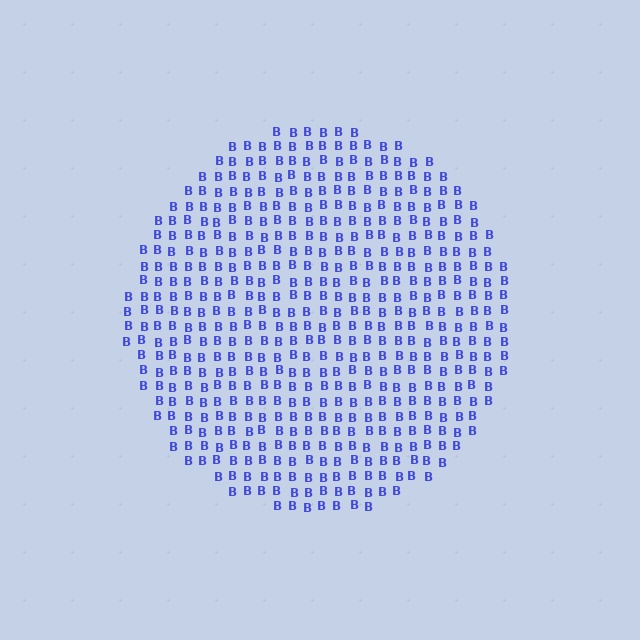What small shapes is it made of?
It is made of small letter B's.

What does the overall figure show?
The overall figure shows a circle.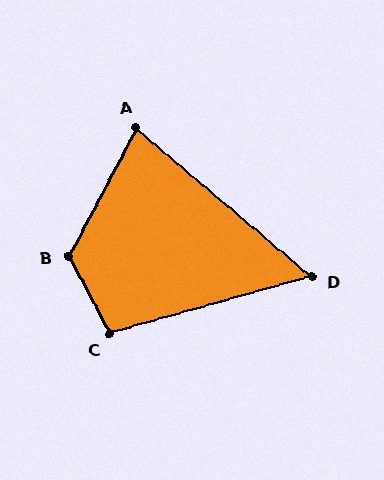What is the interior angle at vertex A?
Approximately 78 degrees (acute).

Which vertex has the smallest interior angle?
D, at approximately 56 degrees.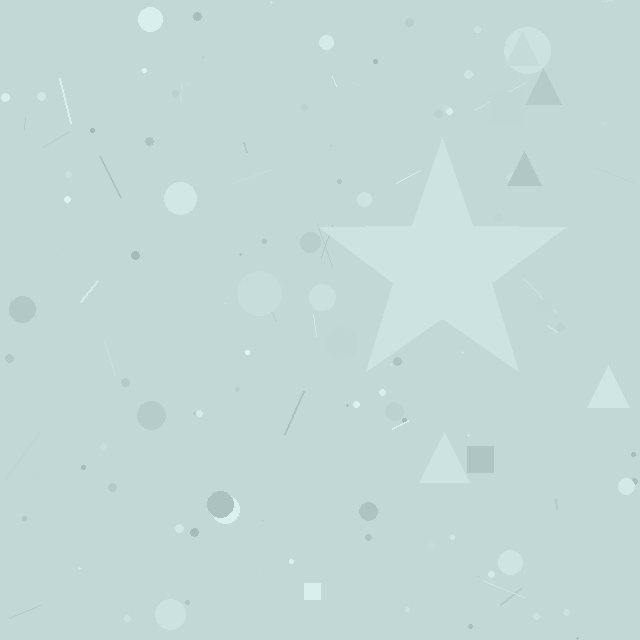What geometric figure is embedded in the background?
A star is embedded in the background.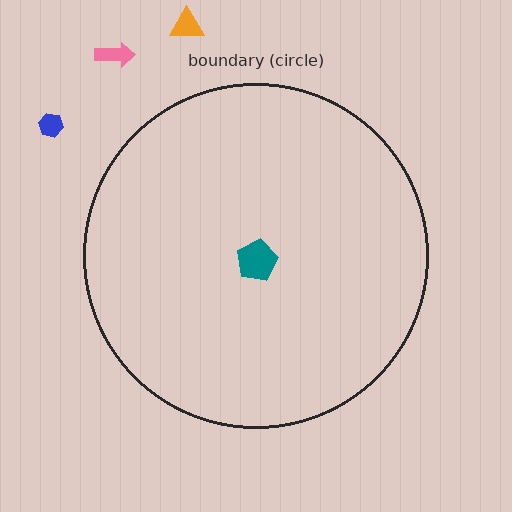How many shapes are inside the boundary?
1 inside, 3 outside.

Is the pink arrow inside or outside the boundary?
Outside.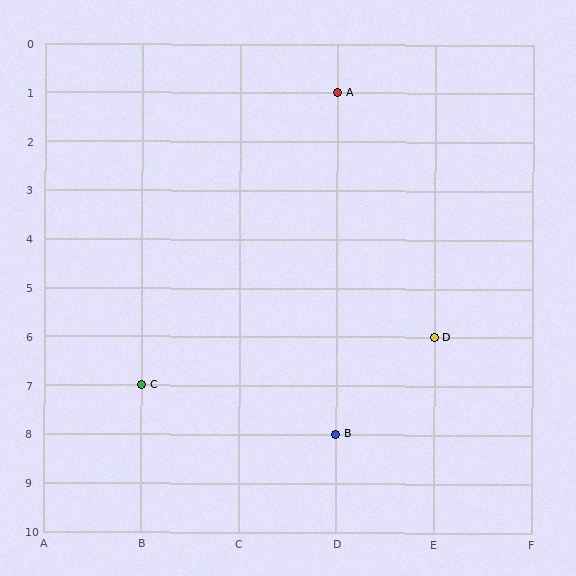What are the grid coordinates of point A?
Point A is at grid coordinates (D, 1).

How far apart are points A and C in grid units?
Points A and C are 2 columns and 6 rows apart (about 6.3 grid units diagonally).